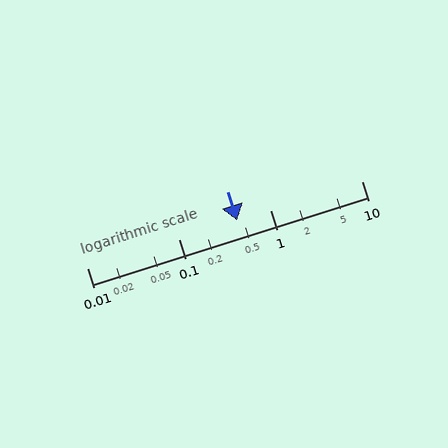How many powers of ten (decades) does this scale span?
The scale spans 3 decades, from 0.01 to 10.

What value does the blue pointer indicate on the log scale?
The pointer indicates approximately 0.44.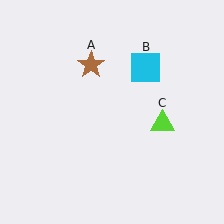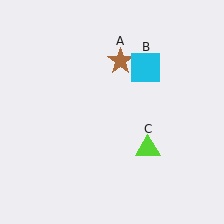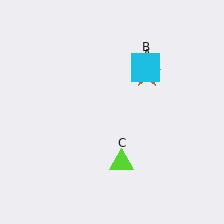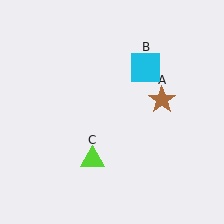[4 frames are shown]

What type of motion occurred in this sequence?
The brown star (object A), lime triangle (object C) rotated clockwise around the center of the scene.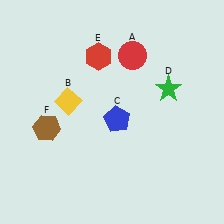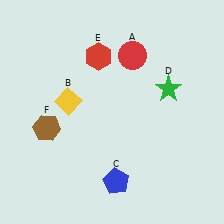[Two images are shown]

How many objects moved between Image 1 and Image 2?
1 object moved between the two images.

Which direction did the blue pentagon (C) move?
The blue pentagon (C) moved down.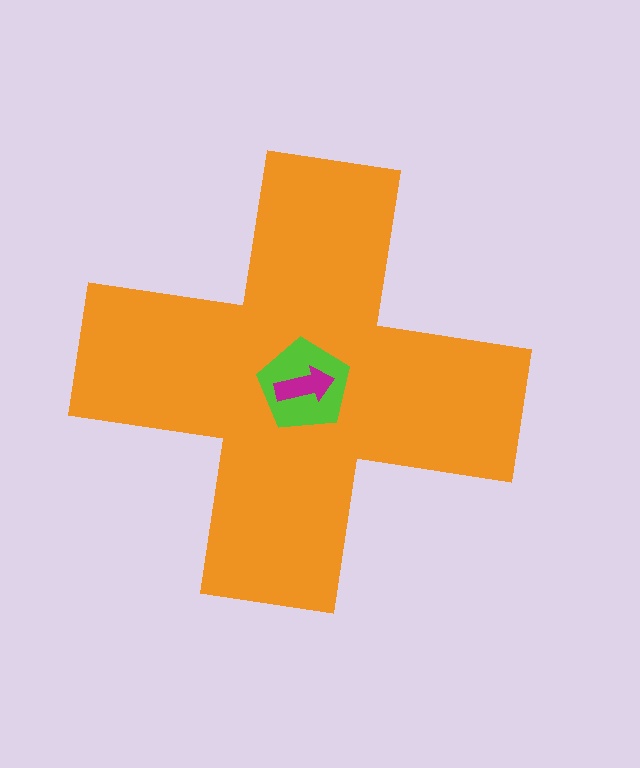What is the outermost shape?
The orange cross.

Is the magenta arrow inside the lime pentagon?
Yes.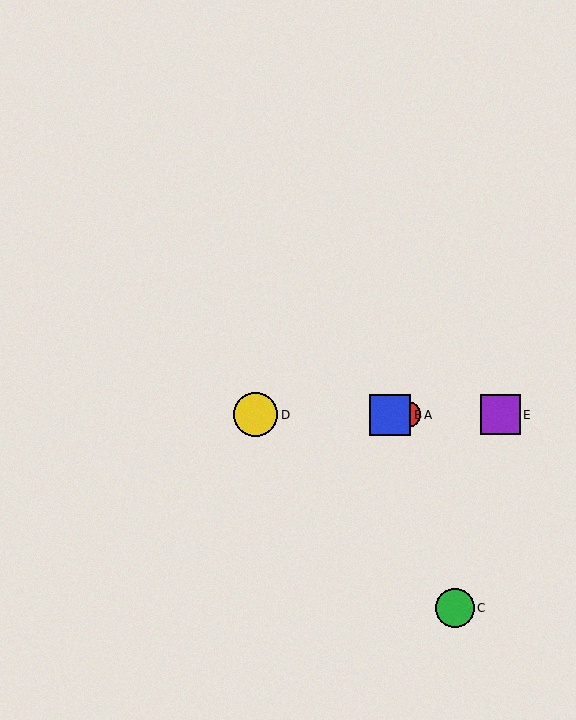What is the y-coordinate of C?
Object C is at y≈608.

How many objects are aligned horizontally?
4 objects (A, B, D, E) are aligned horizontally.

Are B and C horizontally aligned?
No, B is at y≈415 and C is at y≈608.